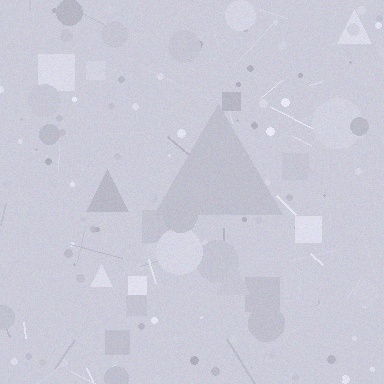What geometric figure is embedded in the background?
A triangle is embedded in the background.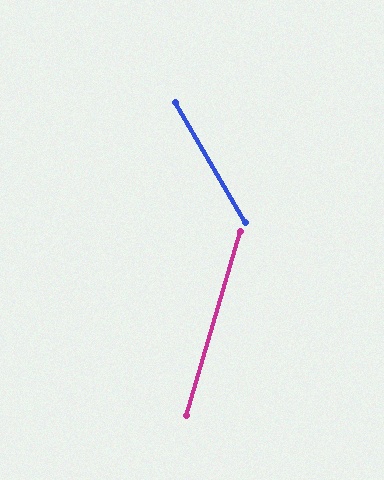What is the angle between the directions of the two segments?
Approximately 46 degrees.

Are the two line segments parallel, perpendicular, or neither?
Neither parallel nor perpendicular — they differ by about 46°.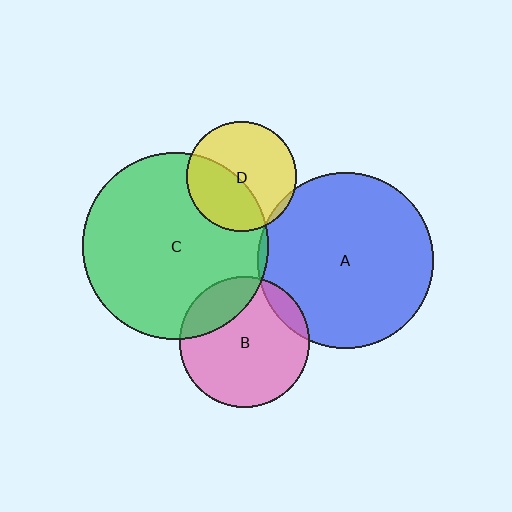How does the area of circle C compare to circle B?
Approximately 2.0 times.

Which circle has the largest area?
Circle C (green).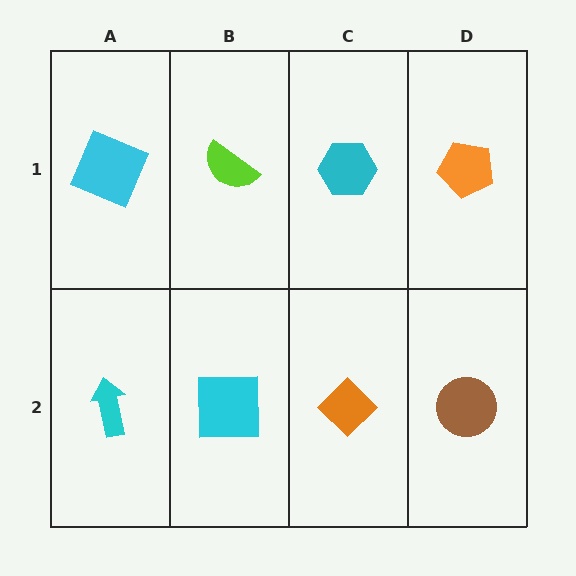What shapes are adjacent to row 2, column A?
A cyan square (row 1, column A), a cyan square (row 2, column B).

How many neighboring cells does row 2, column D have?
2.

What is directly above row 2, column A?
A cyan square.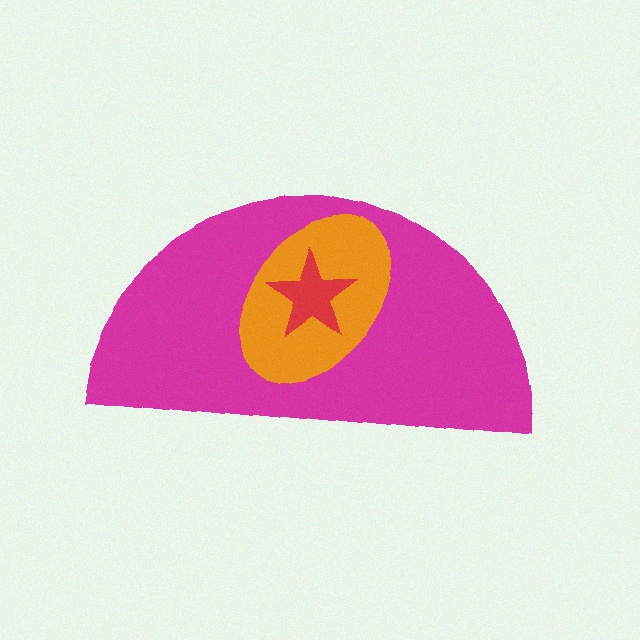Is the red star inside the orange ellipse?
Yes.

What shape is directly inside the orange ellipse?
The red star.